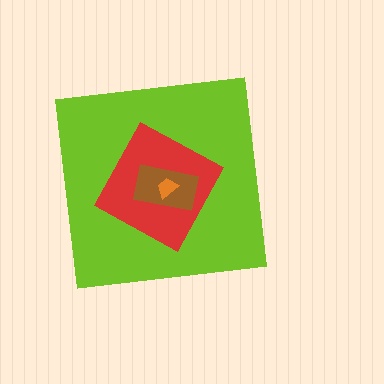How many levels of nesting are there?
4.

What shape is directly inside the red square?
The brown rectangle.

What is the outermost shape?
The lime square.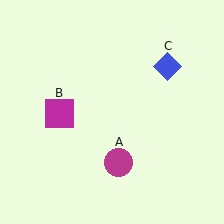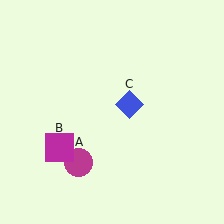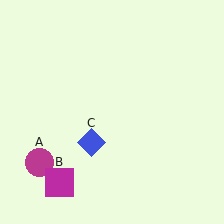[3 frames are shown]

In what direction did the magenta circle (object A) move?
The magenta circle (object A) moved left.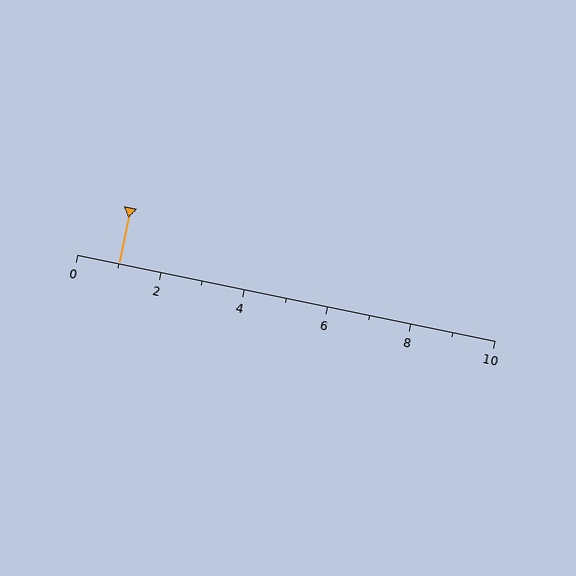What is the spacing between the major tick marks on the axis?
The major ticks are spaced 2 apart.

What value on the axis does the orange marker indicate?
The marker indicates approximately 1.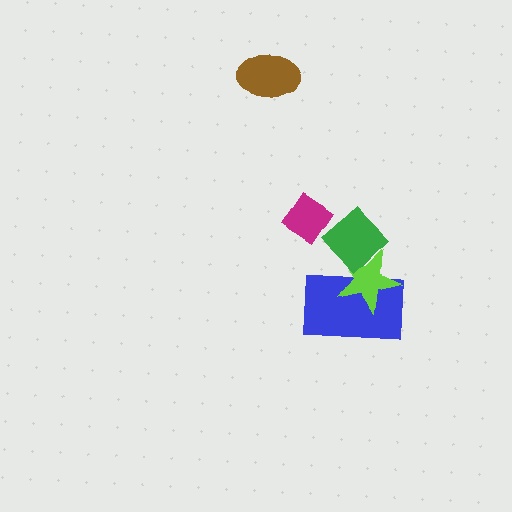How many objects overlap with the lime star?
2 objects overlap with the lime star.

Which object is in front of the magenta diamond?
The green diamond is in front of the magenta diamond.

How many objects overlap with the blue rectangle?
2 objects overlap with the blue rectangle.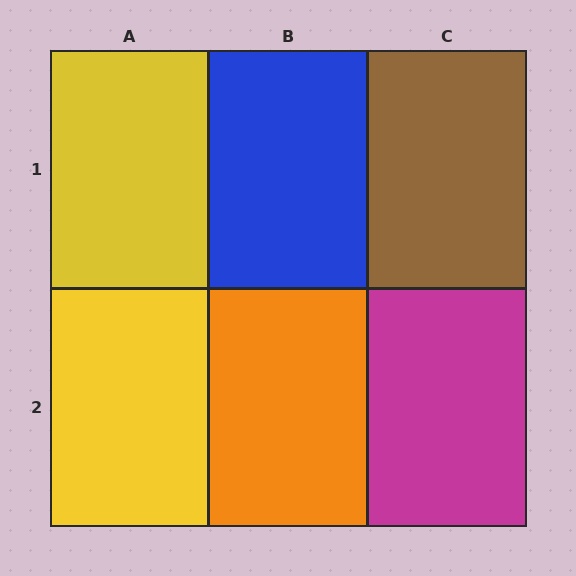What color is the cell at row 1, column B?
Blue.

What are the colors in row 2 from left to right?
Yellow, orange, magenta.